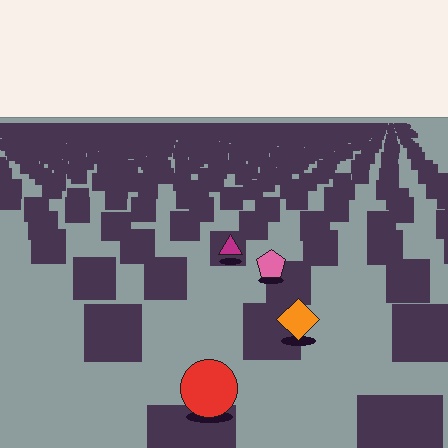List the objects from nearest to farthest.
From nearest to farthest: the red circle, the orange diamond, the pink pentagon, the magenta triangle.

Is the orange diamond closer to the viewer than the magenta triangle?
Yes. The orange diamond is closer — you can tell from the texture gradient: the ground texture is coarser near it.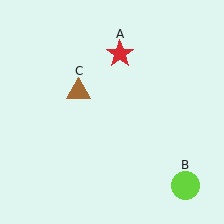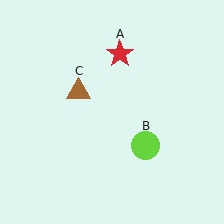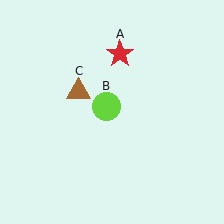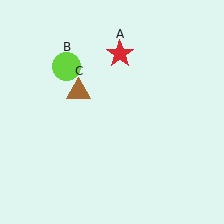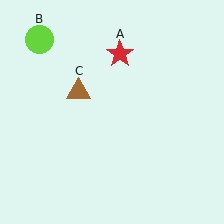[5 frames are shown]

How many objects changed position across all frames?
1 object changed position: lime circle (object B).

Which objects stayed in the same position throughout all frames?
Red star (object A) and brown triangle (object C) remained stationary.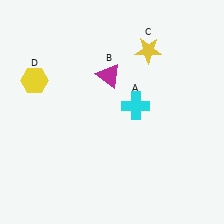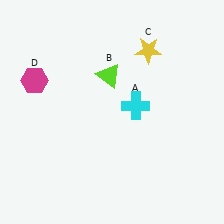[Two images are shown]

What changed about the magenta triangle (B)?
In Image 1, B is magenta. In Image 2, it changed to lime.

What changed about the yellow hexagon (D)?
In Image 1, D is yellow. In Image 2, it changed to magenta.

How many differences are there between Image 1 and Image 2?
There are 2 differences between the two images.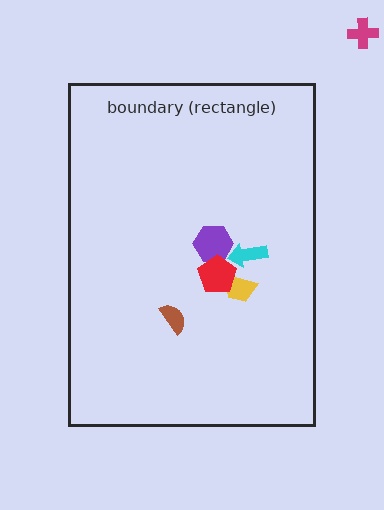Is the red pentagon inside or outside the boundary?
Inside.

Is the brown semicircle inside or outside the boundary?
Inside.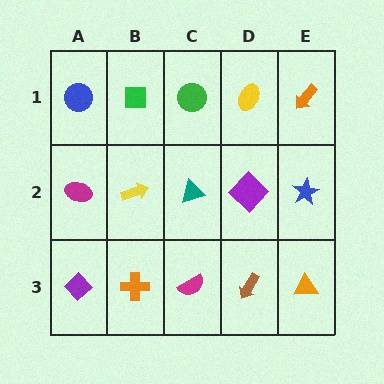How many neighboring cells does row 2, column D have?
4.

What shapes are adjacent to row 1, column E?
A blue star (row 2, column E), a yellow ellipse (row 1, column D).